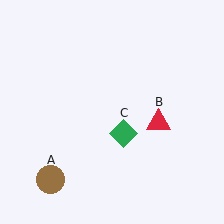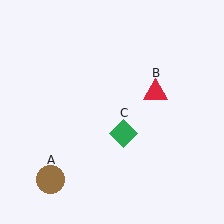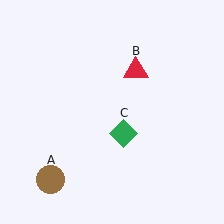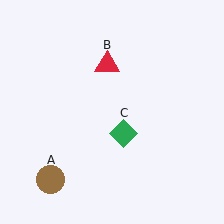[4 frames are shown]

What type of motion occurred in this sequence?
The red triangle (object B) rotated counterclockwise around the center of the scene.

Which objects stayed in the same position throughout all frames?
Brown circle (object A) and green diamond (object C) remained stationary.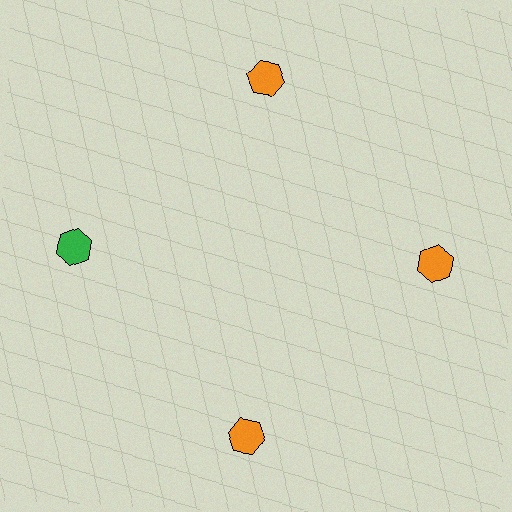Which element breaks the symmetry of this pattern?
The green hexagon at roughly the 9 o'clock position breaks the symmetry. All other shapes are orange hexagons.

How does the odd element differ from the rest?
It has a different color: green instead of orange.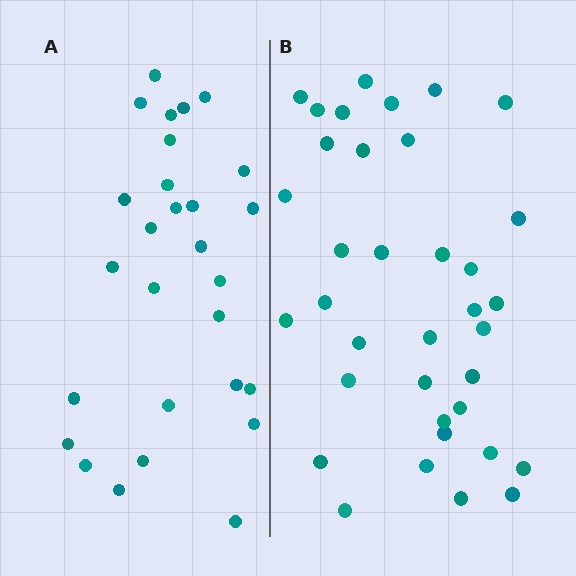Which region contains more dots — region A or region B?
Region B (the right region) has more dots.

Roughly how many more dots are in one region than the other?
Region B has roughly 8 or so more dots than region A.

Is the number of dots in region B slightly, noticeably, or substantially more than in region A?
Region B has noticeably more, but not dramatically so. The ratio is roughly 1.3 to 1.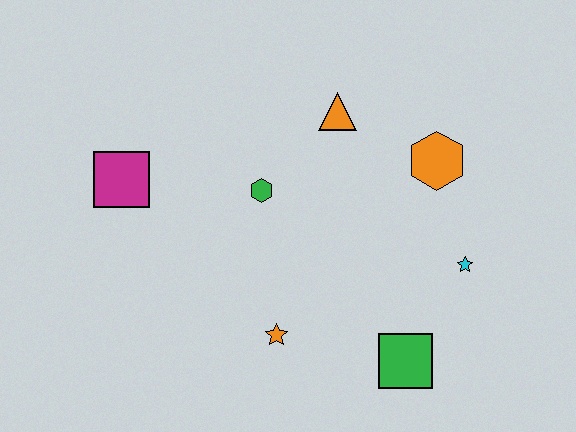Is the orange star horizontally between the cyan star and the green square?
No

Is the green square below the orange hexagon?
Yes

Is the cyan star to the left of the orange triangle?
No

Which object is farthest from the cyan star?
The magenta square is farthest from the cyan star.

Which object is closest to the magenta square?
The green hexagon is closest to the magenta square.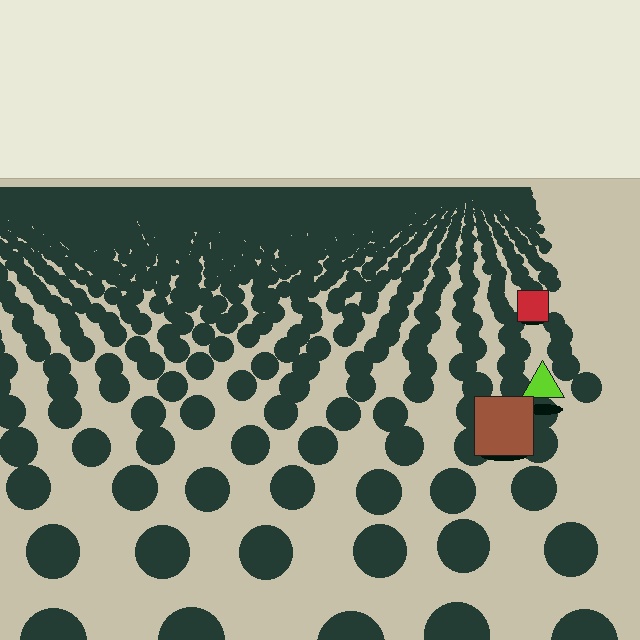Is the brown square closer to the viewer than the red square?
Yes. The brown square is closer — you can tell from the texture gradient: the ground texture is coarser near it.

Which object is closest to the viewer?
The brown square is closest. The texture marks near it are larger and more spread out.